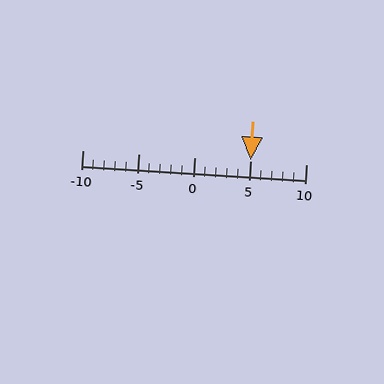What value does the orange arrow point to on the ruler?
The orange arrow points to approximately 5.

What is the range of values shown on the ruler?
The ruler shows values from -10 to 10.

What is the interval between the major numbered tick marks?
The major tick marks are spaced 5 units apart.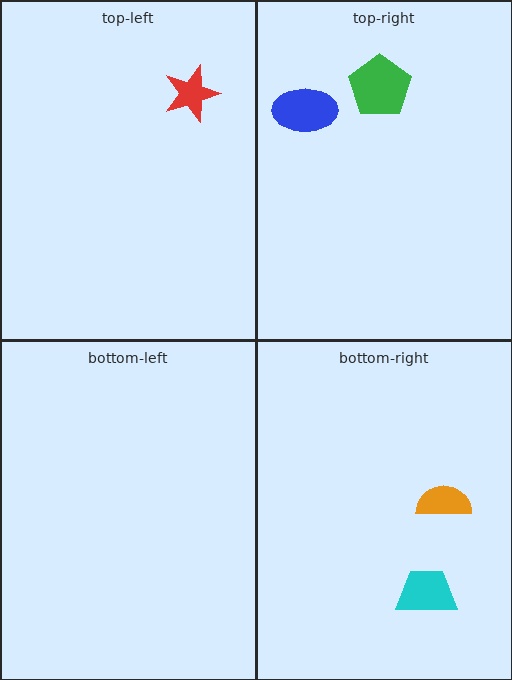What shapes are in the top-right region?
The blue ellipse, the green pentagon.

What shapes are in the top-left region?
The red star.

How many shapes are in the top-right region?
2.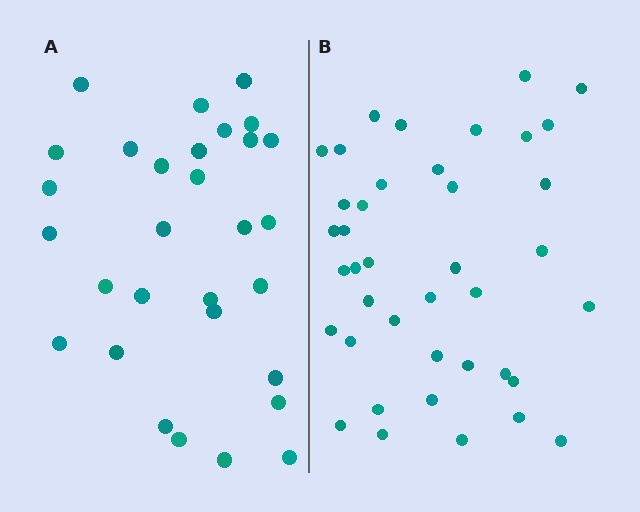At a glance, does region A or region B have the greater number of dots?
Region B (the right region) has more dots.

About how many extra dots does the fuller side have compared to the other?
Region B has roughly 10 or so more dots than region A.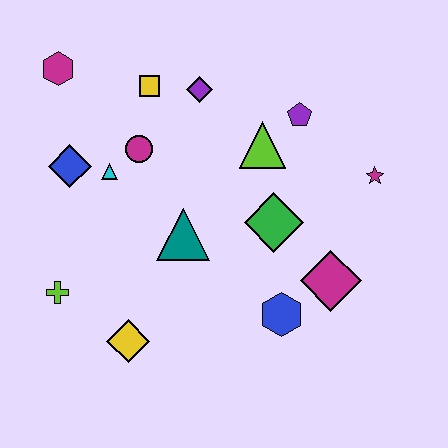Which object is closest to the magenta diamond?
The blue hexagon is closest to the magenta diamond.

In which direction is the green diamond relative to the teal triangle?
The green diamond is to the right of the teal triangle.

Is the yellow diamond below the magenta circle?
Yes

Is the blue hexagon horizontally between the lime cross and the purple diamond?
No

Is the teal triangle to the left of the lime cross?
No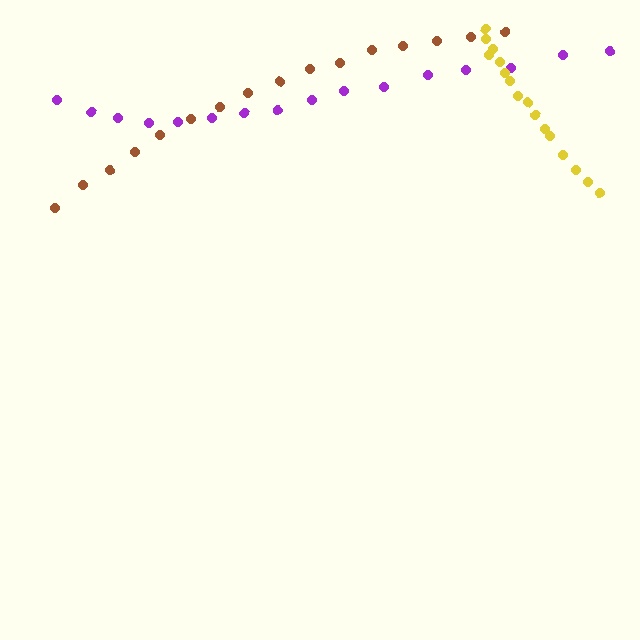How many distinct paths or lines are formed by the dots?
There are 3 distinct paths.